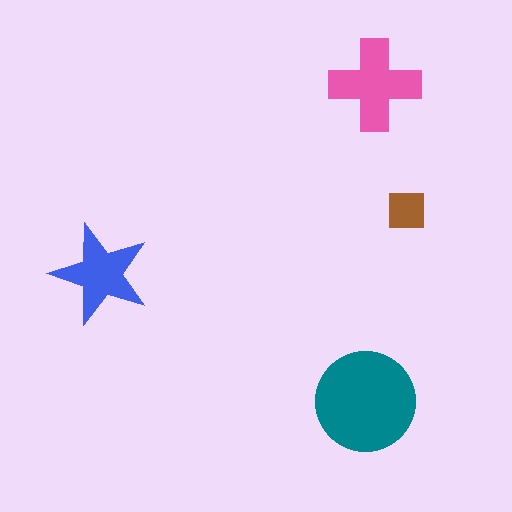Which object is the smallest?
The brown square.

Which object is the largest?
The teal circle.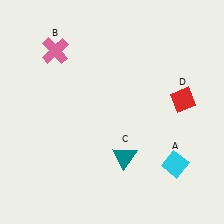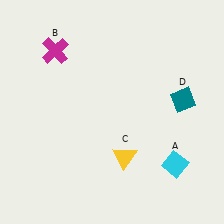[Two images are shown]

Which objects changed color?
B changed from pink to magenta. C changed from teal to yellow. D changed from red to teal.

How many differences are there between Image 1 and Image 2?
There are 3 differences between the two images.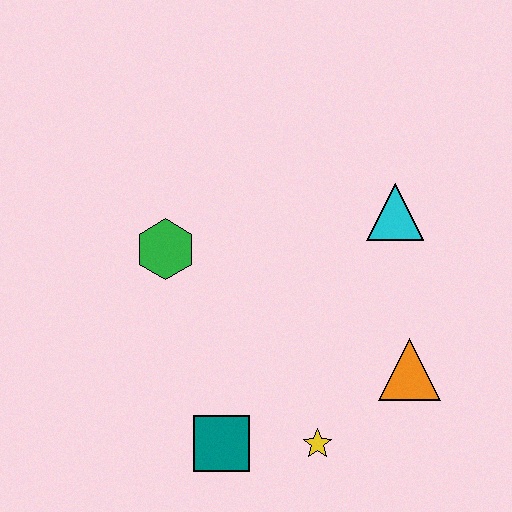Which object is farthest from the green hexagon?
The orange triangle is farthest from the green hexagon.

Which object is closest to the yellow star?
The teal square is closest to the yellow star.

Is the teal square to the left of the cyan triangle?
Yes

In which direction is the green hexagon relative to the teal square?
The green hexagon is above the teal square.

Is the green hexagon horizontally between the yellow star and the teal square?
No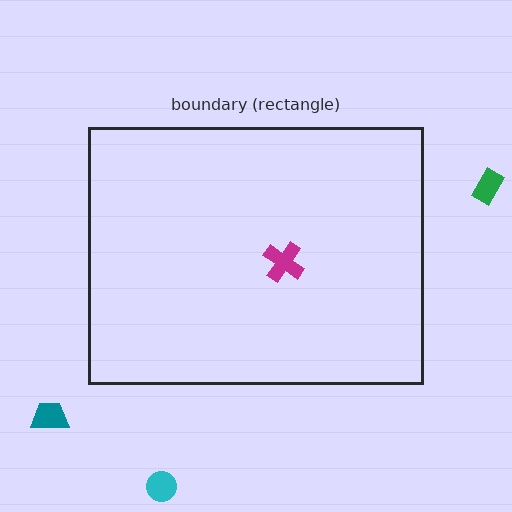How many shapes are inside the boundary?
1 inside, 3 outside.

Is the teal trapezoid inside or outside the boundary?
Outside.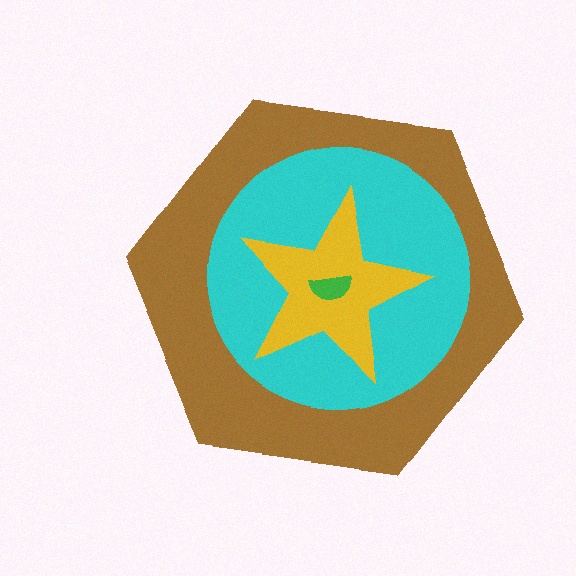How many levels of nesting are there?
4.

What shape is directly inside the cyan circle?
The yellow star.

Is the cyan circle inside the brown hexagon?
Yes.